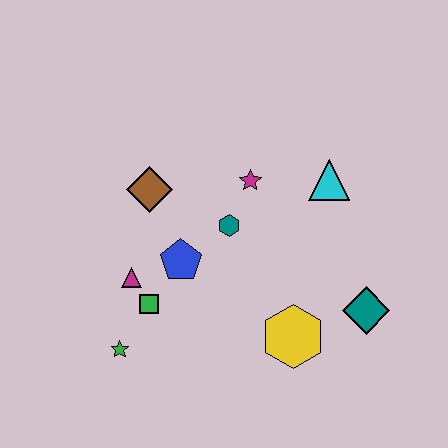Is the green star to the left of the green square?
Yes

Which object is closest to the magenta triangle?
The green square is closest to the magenta triangle.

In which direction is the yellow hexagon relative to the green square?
The yellow hexagon is to the right of the green square.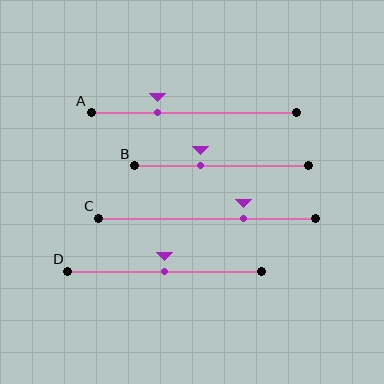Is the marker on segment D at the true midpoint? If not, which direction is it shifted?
Yes, the marker on segment D is at the true midpoint.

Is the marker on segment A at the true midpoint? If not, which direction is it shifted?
No, the marker on segment A is shifted to the left by about 17% of the segment length.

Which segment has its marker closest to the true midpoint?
Segment D has its marker closest to the true midpoint.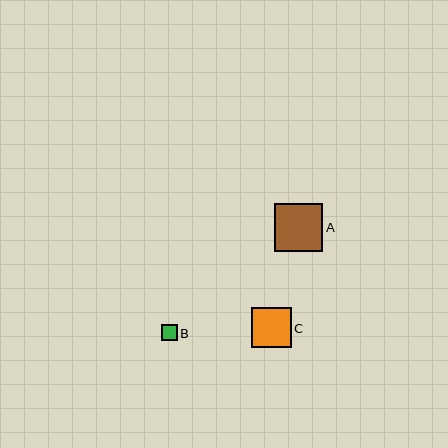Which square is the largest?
Square A is the largest with a size of approximately 48 pixels.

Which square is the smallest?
Square B is the smallest with a size of approximately 16 pixels.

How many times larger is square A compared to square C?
Square A is approximately 1.2 times the size of square C.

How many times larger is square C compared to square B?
Square C is approximately 2.5 times the size of square B.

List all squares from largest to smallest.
From largest to smallest: A, C, B.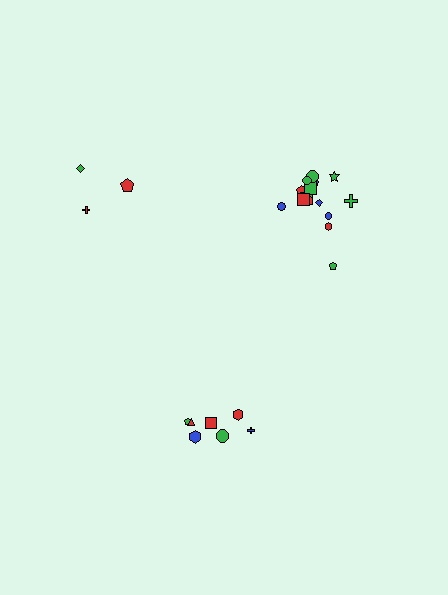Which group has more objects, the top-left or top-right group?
The top-right group.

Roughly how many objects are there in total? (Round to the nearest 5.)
Roughly 25 objects in total.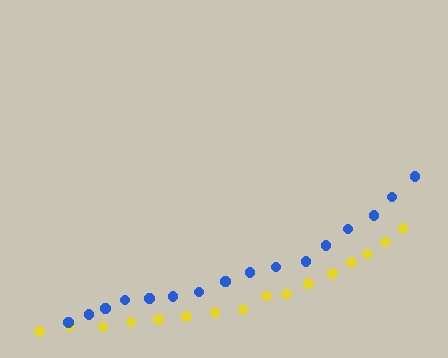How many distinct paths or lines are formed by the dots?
There are 2 distinct paths.